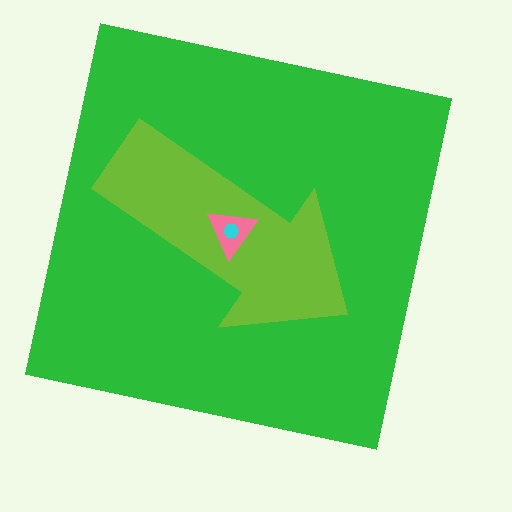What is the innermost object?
The cyan hexagon.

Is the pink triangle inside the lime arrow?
Yes.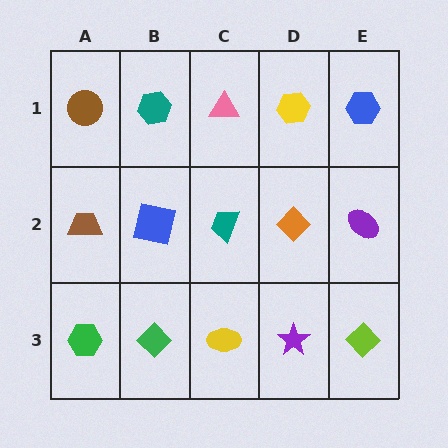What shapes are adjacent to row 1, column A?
A brown trapezoid (row 2, column A), a teal hexagon (row 1, column B).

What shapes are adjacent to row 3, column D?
An orange diamond (row 2, column D), a yellow ellipse (row 3, column C), a lime diamond (row 3, column E).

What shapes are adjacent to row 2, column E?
A blue hexagon (row 1, column E), a lime diamond (row 3, column E), an orange diamond (row 2, column D).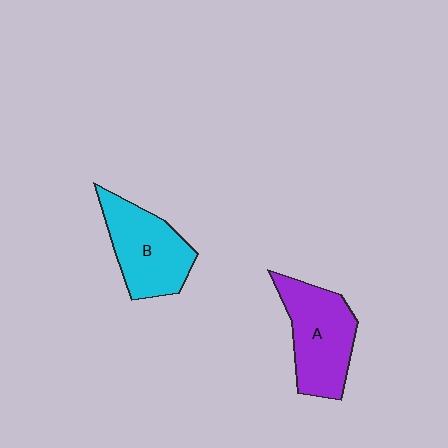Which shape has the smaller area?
Shape B (cyan).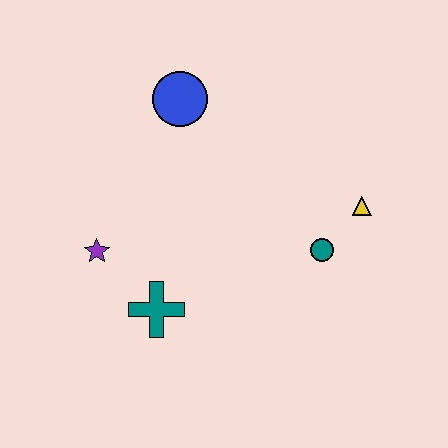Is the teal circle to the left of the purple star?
No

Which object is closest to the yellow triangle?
The teal circle is closest to the yellow triangle.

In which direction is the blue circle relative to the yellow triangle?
The blue circle is to the left of the yellow triangle.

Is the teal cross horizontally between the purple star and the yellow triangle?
Yes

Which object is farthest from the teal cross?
The yellow triangle is farthest from the teal cross.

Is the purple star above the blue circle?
No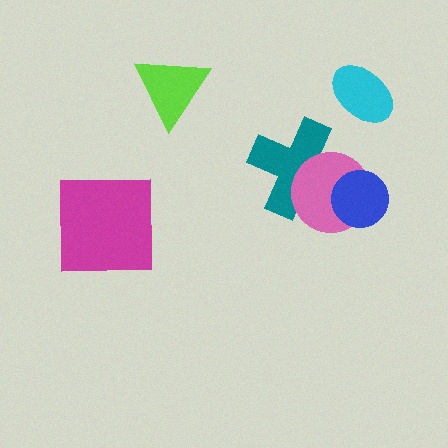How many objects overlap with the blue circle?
2 objects overlap with the blue circle.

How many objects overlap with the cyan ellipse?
0 objects overlap with the cyan ellipse.